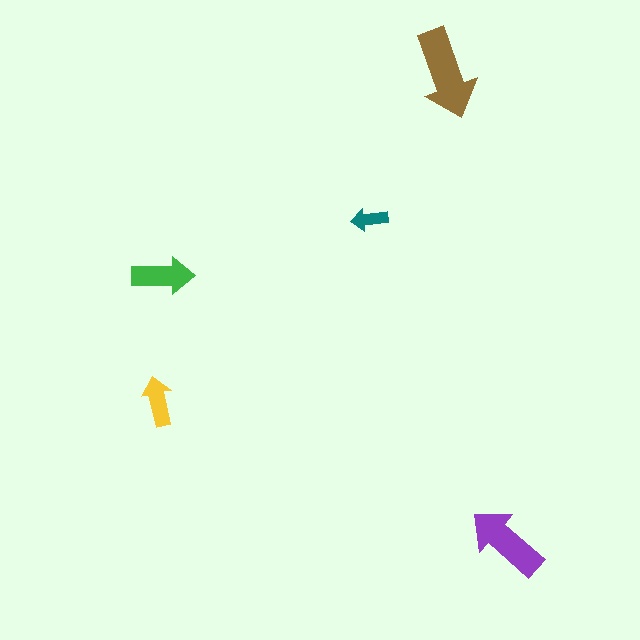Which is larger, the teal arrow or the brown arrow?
The brown one.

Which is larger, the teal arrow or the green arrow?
The green one.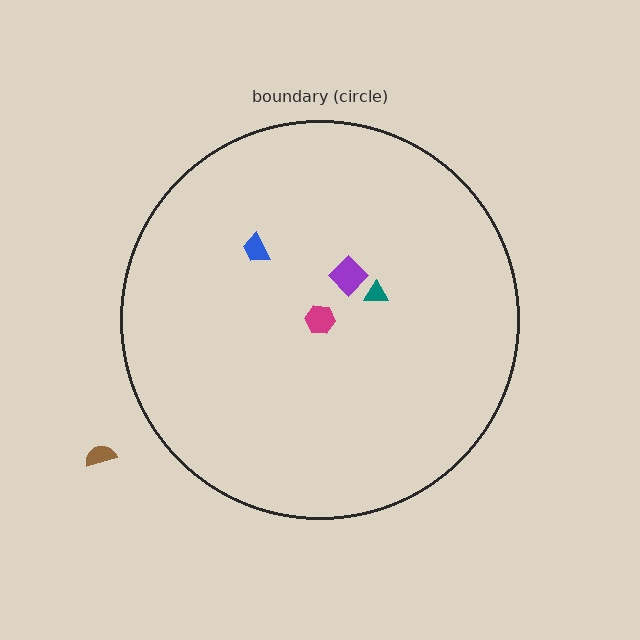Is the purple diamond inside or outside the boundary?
Inside.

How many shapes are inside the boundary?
4 inside, 1 outside.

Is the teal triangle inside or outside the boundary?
Inside.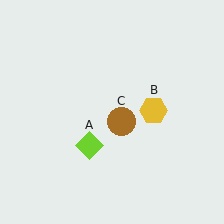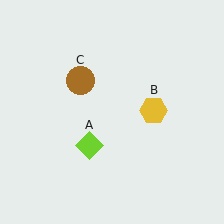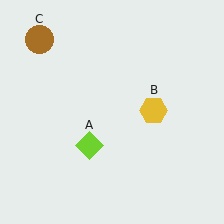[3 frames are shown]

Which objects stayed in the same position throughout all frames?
Lime diamond (object A) and yellow hexagon (object B) remained stationary.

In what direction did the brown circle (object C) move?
The brown circle (object C) moved up and to the left.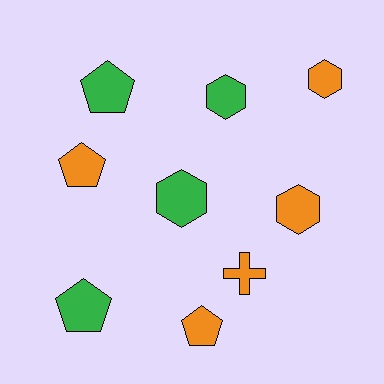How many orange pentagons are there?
There are 2 orange pentagons.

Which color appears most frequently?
Orange, with 5 objects.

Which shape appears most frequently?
Hexagon, with 4 objects.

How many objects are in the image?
There are 9 objects.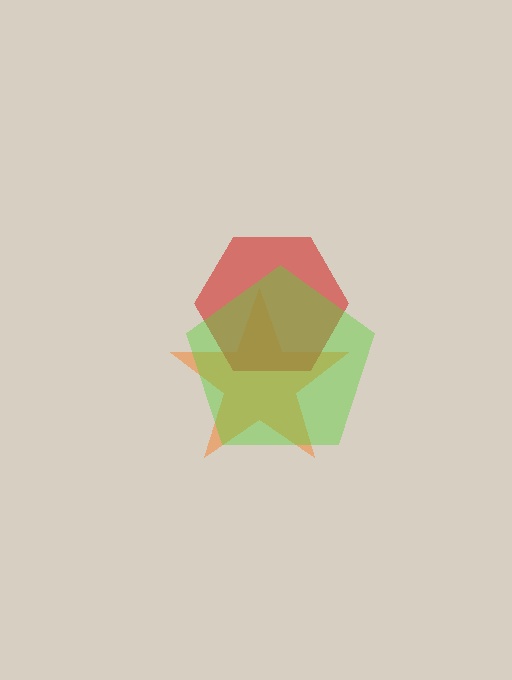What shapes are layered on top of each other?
The layered shapes are: an orange star, a red hexagon, a lime pentagon.